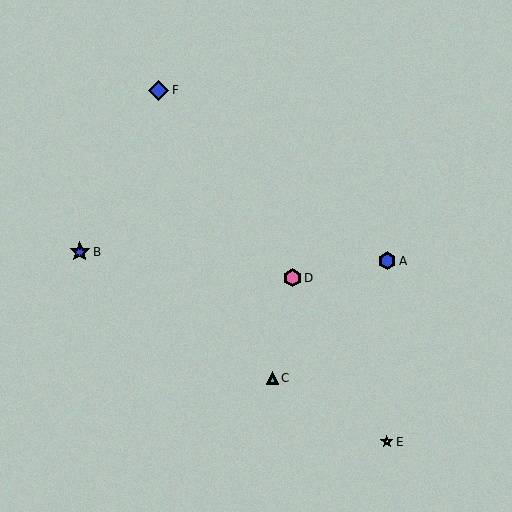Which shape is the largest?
The blue star (labeled B) is the largest.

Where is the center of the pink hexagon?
The center of the pink hexagon is at (292, 278).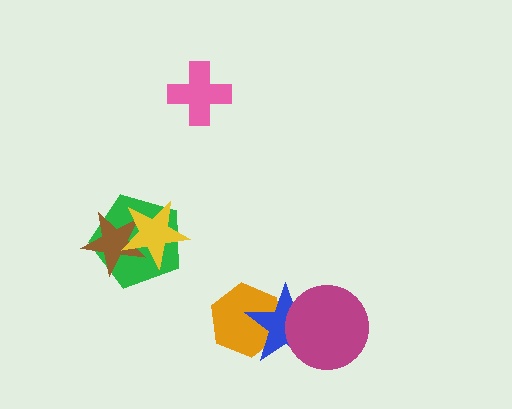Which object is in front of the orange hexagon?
The blue star is in front of the orange hexagon.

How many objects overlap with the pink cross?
0 objects overlap with the pink cross.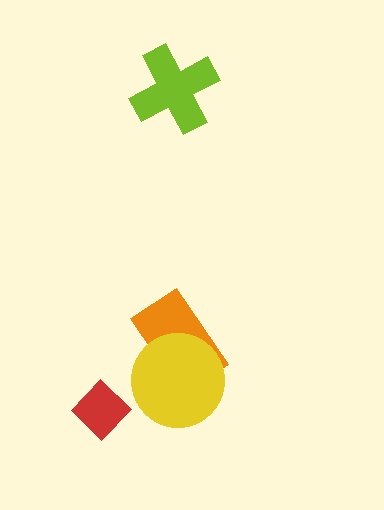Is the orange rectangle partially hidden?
Yes, it is partially covered by another shape.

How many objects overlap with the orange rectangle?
1 object overlaps with the orange rectangle.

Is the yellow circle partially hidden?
No, no other shape covers it.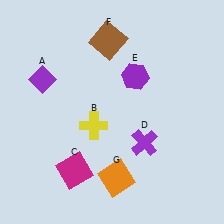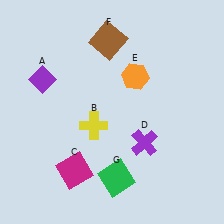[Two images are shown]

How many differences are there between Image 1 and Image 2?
There are 2 differences between the two images.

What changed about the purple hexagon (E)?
In Image 1, E is purple. In Image 2, it changed to orange.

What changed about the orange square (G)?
In Image 1, G is orange. In Image 2, it changed to green.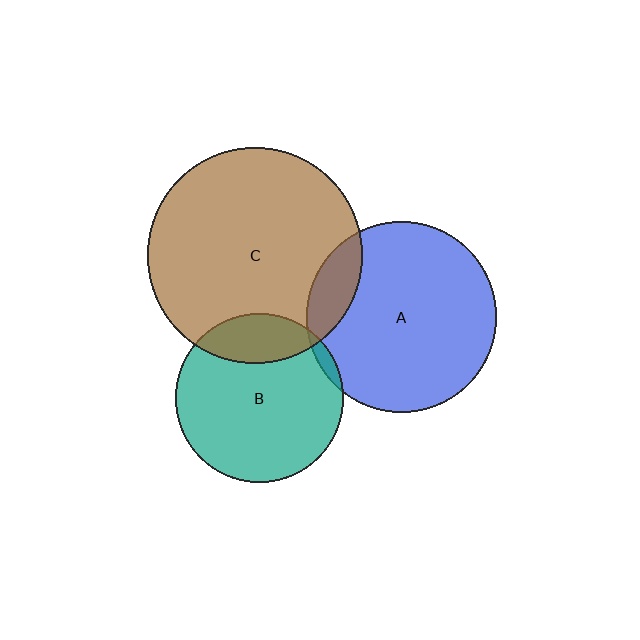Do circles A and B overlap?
Yes.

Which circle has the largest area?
Circle C (brown).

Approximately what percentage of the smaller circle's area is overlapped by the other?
Approximately 5%.